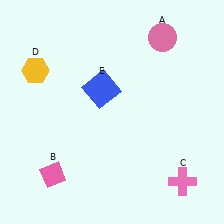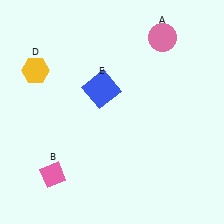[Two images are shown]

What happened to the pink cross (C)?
The pink cross (C) was removed in Image 2. It was in the bottom-right area of Image 1.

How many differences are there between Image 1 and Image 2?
There is 1 difference between the two images.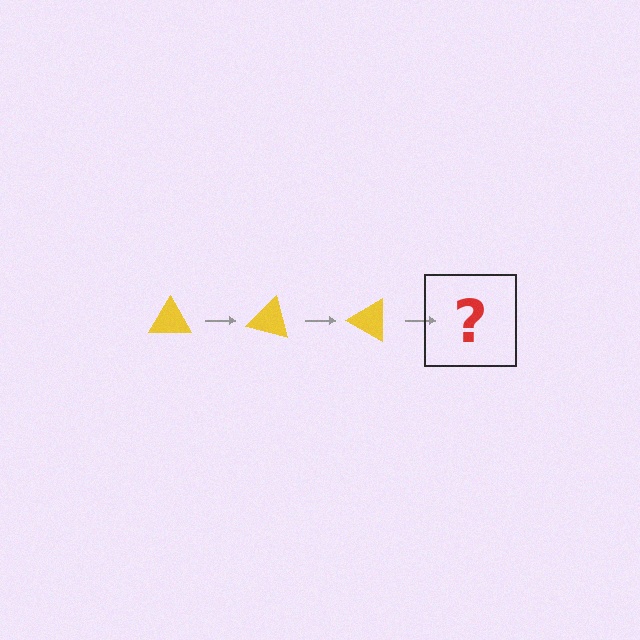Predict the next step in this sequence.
The next step is a yellow triangle rotated 45 degrees.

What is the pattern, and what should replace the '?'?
The pattern is that the triangle rotates 15 degrees each step. The '?' should be a yellow triangle rotated 45 degrees.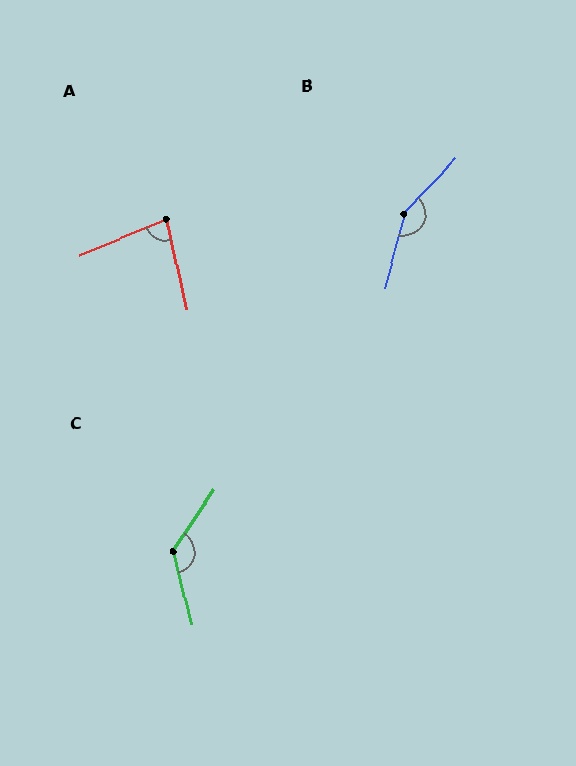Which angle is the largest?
B, at approximately 151 degrees.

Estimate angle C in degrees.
Approximately 132 degrees.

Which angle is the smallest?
A, at approximately 80 degrees.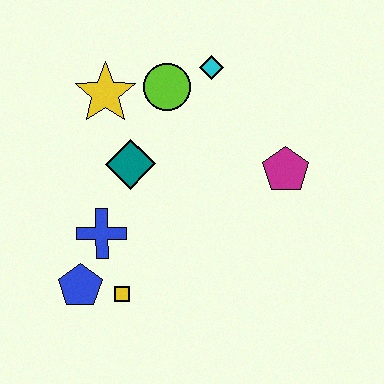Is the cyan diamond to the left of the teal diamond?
No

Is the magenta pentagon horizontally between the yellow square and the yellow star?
No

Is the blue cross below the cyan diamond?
Yes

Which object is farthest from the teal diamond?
The magenta pentagon is farthest from the teal diamond.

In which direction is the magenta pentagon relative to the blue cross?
The magenta pentagon is to the right of the blue cross.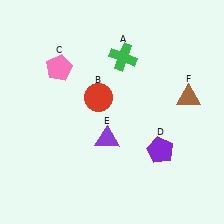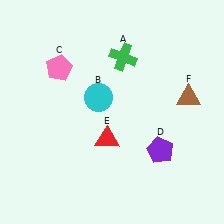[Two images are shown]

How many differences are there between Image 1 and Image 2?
There are 2 differences between the two images.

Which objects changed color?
B changed from red to cyan. E changed from purple to red.